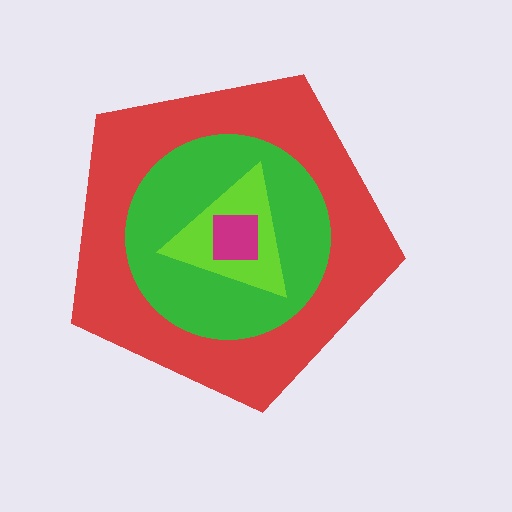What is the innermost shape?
The magenta square.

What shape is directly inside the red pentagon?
The green circle.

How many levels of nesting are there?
4.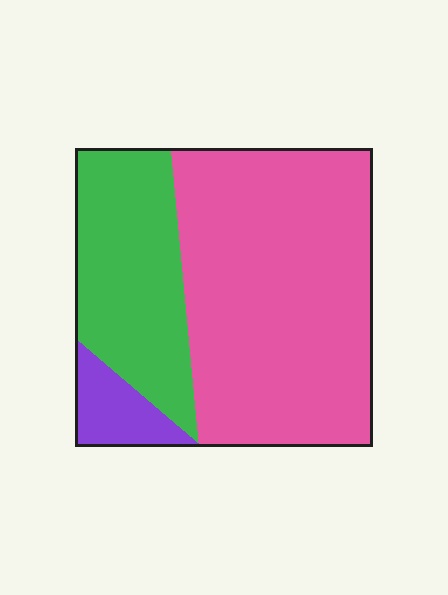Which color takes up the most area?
Pink, at roughly 65%.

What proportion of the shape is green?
Green covers 29% of the shape.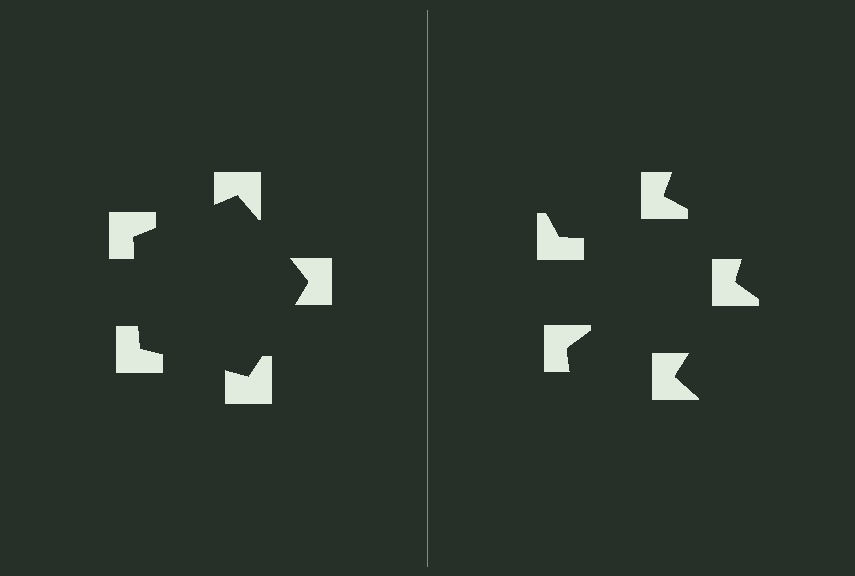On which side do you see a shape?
An illusory pentagon appears on the left side. On the right side the wedge cuts are rotated, so no coherent shape forms.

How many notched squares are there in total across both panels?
10 — 5 on each side.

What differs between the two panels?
The notched squares are positioned identically on both sides; only the wedge orientations differ. On the left they align to a pentagon; on the right they are misaligned.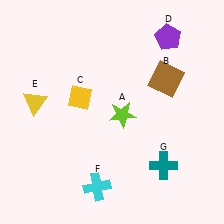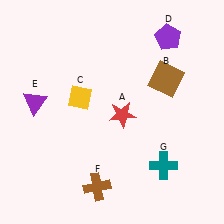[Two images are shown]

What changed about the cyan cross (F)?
In Image 1, F is cyan. In Image 2, it changed to brown.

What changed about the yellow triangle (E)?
In Image 1, E is yellow. In Image 2, it changed to purple.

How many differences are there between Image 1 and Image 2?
There are 3 differences between the two images.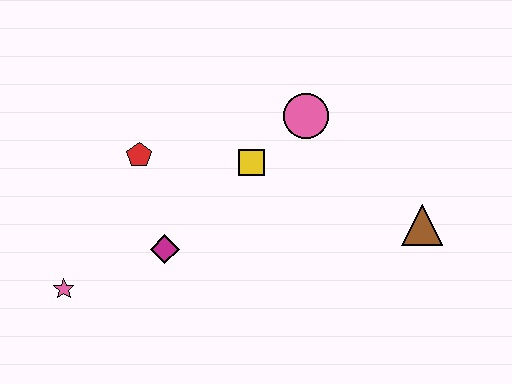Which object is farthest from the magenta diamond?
The brown triangle is farthest from the magenta diamond.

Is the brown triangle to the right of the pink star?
Yes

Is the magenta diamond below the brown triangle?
Yes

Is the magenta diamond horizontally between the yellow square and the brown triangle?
No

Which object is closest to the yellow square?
The pink circle is closest to the yellow square.